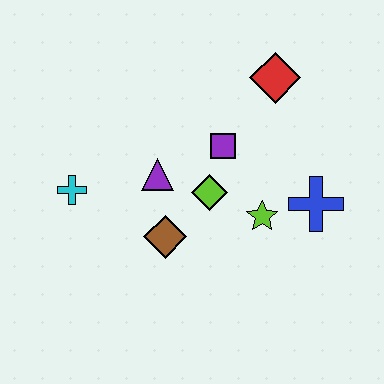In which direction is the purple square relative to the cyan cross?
The purple square is to the right of the cyan cross.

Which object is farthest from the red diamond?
The cyan cross is farthest from the red diamond.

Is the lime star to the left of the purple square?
No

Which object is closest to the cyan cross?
The purple triangle is closest to the cyan cross.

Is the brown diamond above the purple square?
No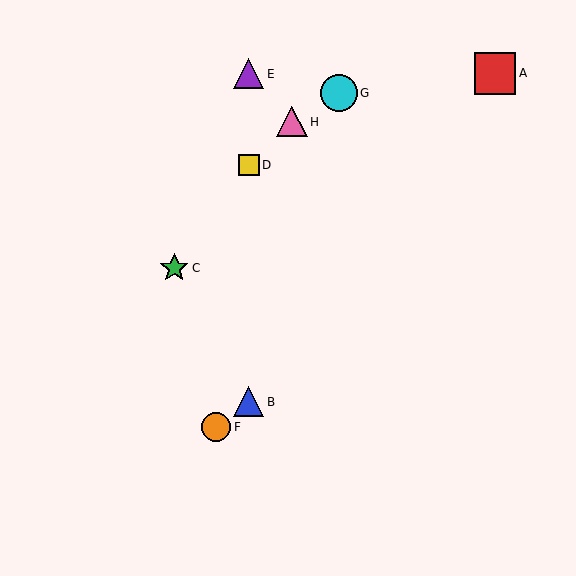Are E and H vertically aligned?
No, E is at x≈249 and H is at x≈292.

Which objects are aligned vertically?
Objects B, D, E are aligned vertically.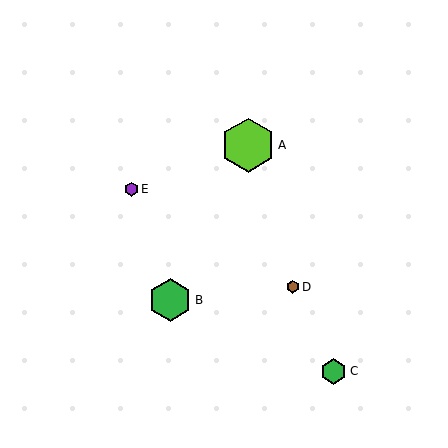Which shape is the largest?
The lime hexagon (labeled A) is the largest.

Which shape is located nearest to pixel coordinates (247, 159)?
The lime hexagon (labeled A) at (248, 145) is nearest to that location.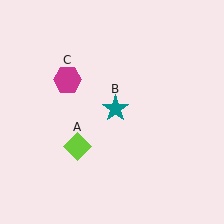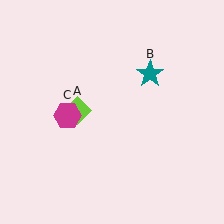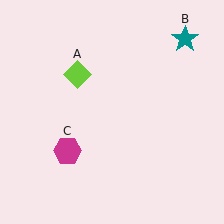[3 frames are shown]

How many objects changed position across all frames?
3 objects changed position: lime diamond (object A), teal star (object B), magenta hexagon (object C).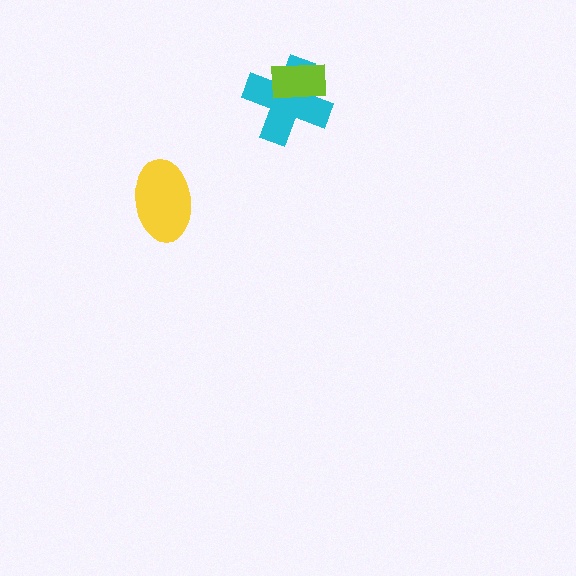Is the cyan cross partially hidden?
Yes, it is partially covered by another shape.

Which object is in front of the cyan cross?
The lime rectangle is in front of the cyan cross.